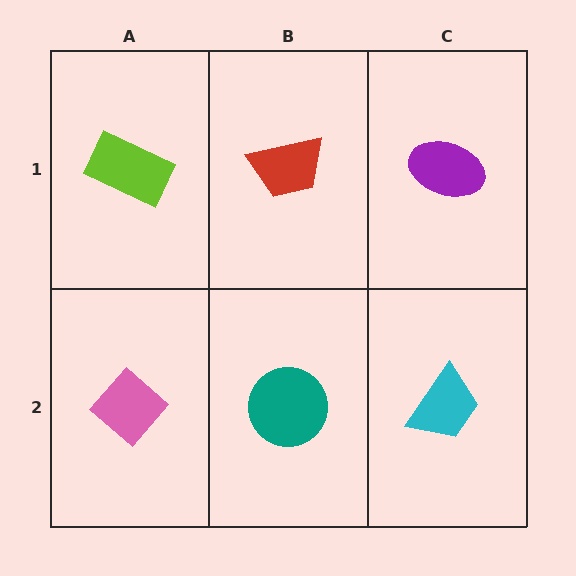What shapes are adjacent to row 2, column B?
A red trapezoid (row 1, column B), a pink diamond (row 2, column A), a cyan trapezoid (row 2, column C).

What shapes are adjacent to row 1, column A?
A pink diamond (row 2, column A), a red trapezoid (row 1, column B).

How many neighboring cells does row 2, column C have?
2.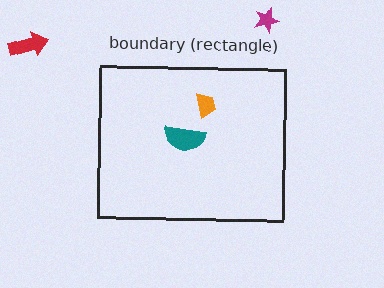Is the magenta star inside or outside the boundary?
Outside.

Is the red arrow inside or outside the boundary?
Outside.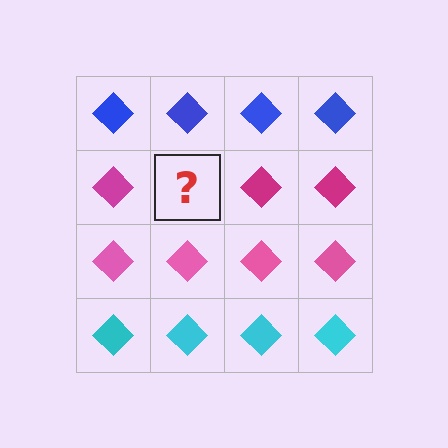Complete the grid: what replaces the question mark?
The question mark should be replaced with a magenta diamond.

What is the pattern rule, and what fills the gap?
The rule is that each row has a consistent color. The gap should be filled with a magenta diamond.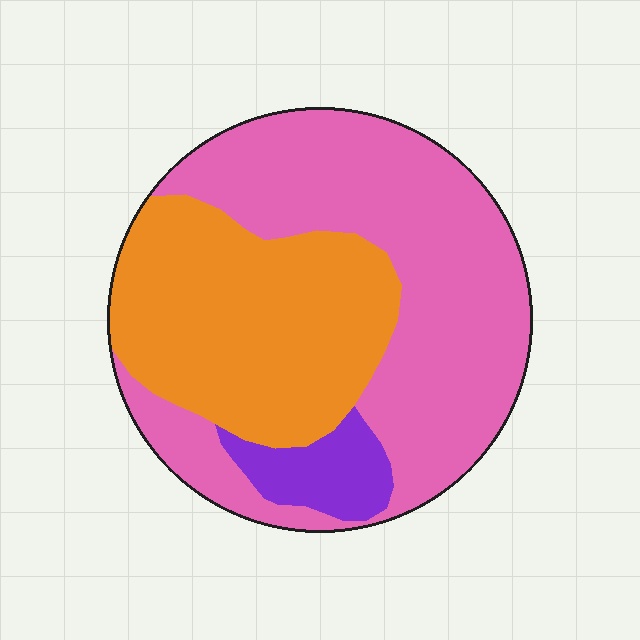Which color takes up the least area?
Purple, at roughly 10%.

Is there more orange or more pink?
Pink.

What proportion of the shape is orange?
Orange covers around 40% of the shape.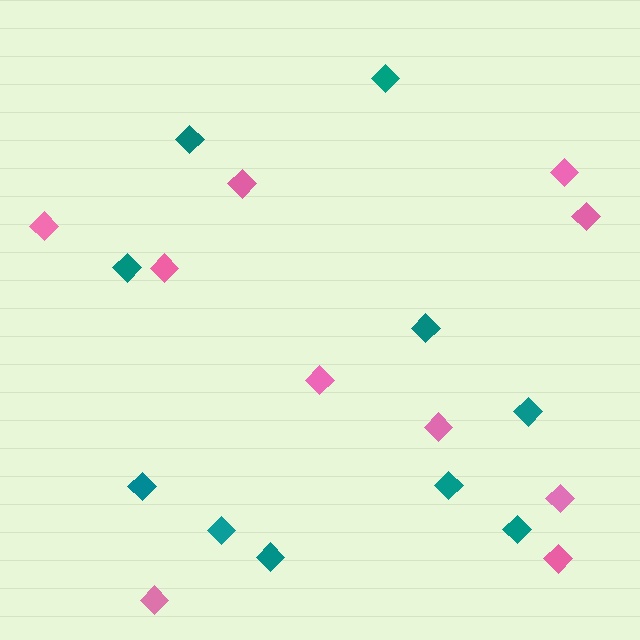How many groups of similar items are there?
There are 2 groups: one group of teal diamonds (10) and one group of pink diamonds (10).